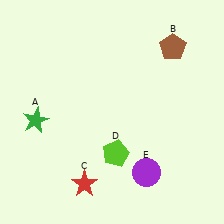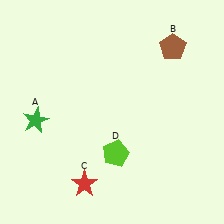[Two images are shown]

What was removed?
The purple circle (E) was removed in Image 2.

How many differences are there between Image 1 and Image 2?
There is 1 difference between the two images.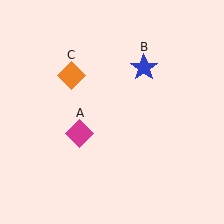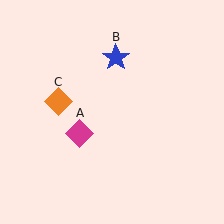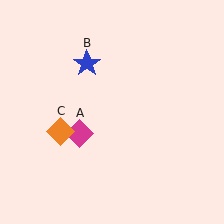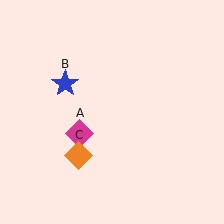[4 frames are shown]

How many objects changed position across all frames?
2 objects changed position: blue star (object B), orange diamond (object C).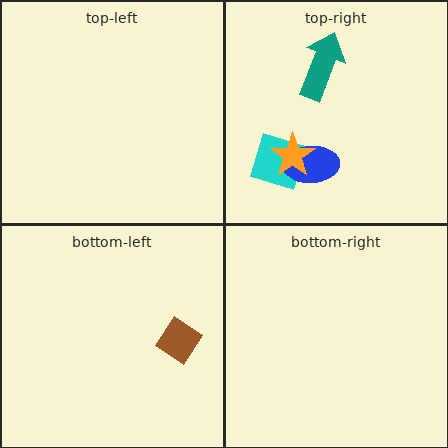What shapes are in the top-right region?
The cyan square, the blue ellipse, the teal arrow, the orange star.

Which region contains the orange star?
The top-right region.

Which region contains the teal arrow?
The top-right region.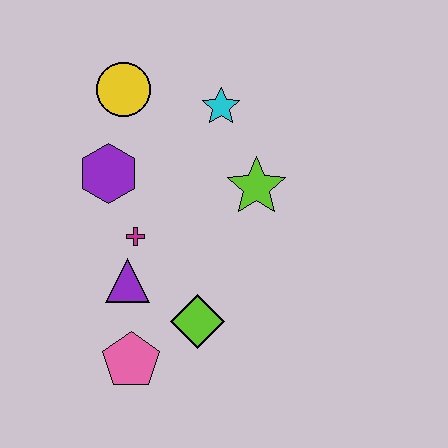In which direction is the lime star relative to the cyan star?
The lime star is below the cyan star.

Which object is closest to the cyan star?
The lime star is closest to the cyan star.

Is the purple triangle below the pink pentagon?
No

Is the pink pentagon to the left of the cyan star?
Yes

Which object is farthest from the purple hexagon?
The pink pentagon is farthest from the purple hexagon.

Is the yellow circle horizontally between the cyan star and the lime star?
No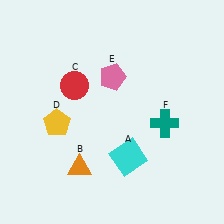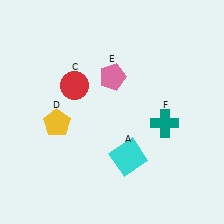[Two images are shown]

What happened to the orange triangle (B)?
The orange triangle (B) was removed in Image 2. It was in the bottom-left area of Image 1.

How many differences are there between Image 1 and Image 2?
There is 1 difference between the two images.